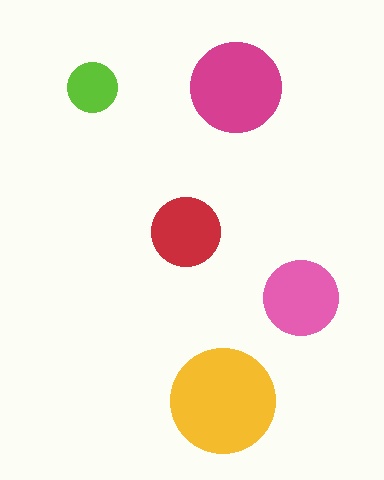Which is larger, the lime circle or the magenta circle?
The magenta one.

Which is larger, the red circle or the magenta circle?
The magenta one.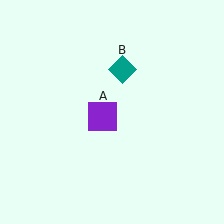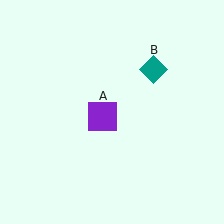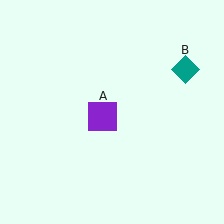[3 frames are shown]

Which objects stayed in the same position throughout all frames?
Purple square (object A) remained stationary.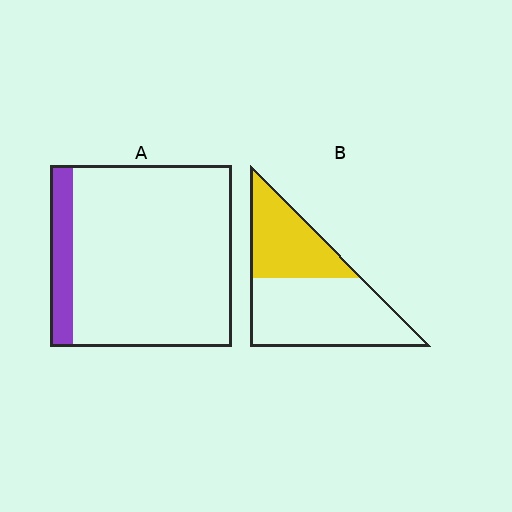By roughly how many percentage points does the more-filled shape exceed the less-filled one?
By roughly 25 percentage points (B over A).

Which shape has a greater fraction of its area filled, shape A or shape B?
Shape B.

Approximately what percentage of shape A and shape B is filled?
A is approximately 15% and B is approximately 40%.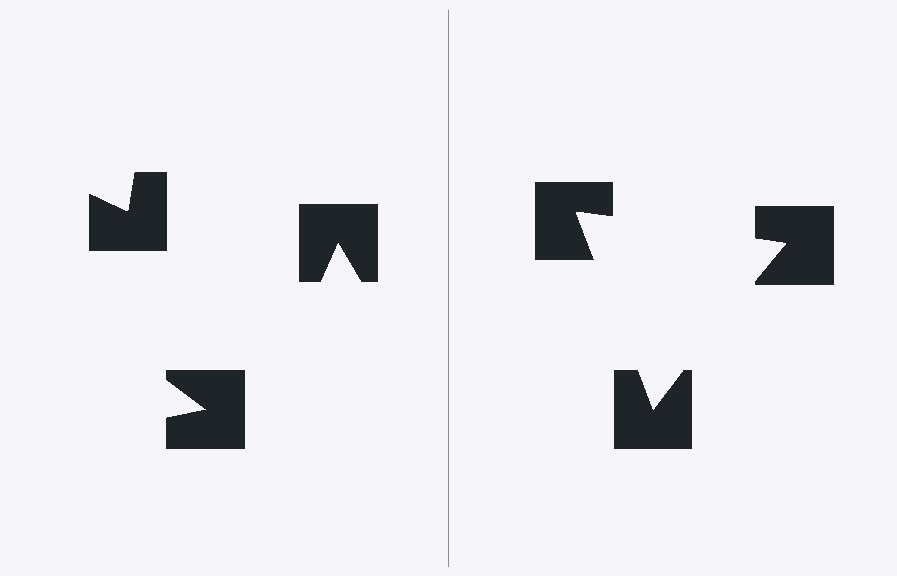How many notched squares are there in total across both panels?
6 — 3 on each side.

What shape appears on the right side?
An illusory triangle.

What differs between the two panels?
The notched squares are positioned identically on both sides; only the wedge orientations differ. On the right they align to a triangle; on the left they are misaligned.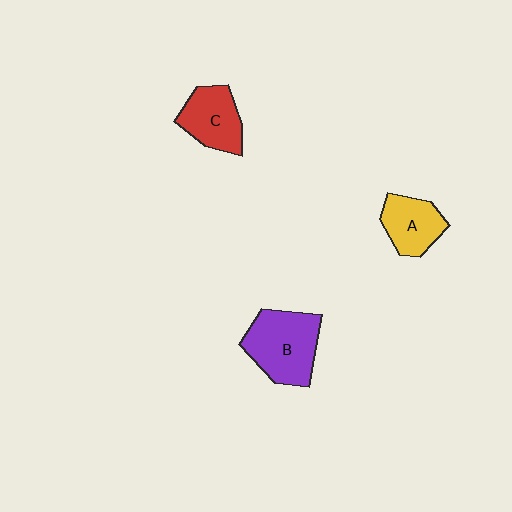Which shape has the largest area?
Shape B (purple).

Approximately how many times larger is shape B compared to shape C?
Approximately 1.4 times.